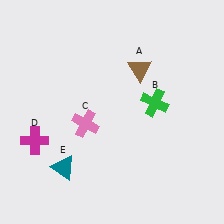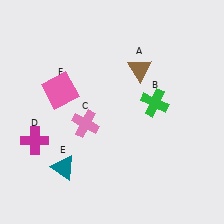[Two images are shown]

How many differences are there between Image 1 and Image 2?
There is 1 difference between the two images.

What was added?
A pink square (F) was added in Image 2.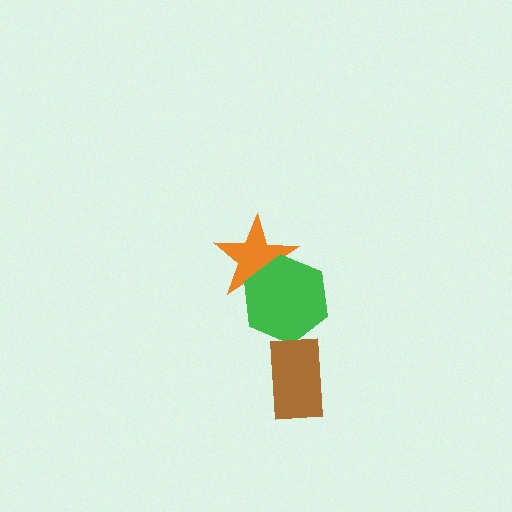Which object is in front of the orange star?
The green hexagon is in front of the orange star.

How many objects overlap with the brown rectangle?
0 objects overlap with the brown rectangle.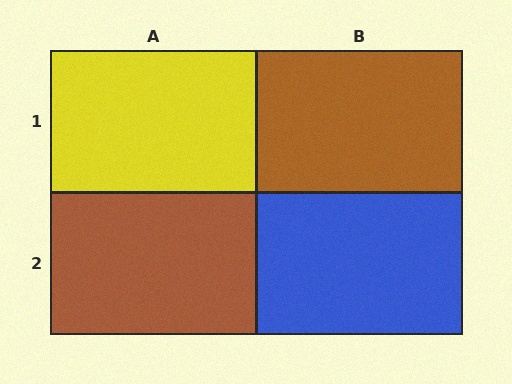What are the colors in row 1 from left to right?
Yellow, brown.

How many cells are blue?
1 cell is blue.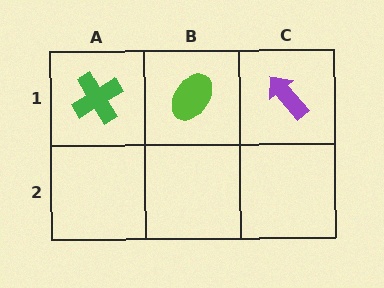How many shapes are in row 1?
3 shapes.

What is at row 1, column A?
A green cross.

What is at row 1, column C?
A purple arrow.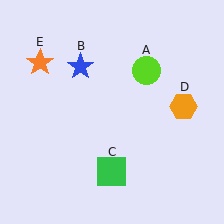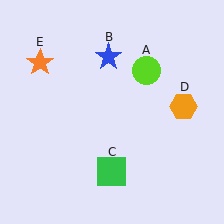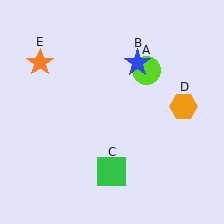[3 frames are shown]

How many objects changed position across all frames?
1 object changed position: blue star (object B).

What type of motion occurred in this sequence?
The blue star (object B) rotated clockwise around the center of the scene.